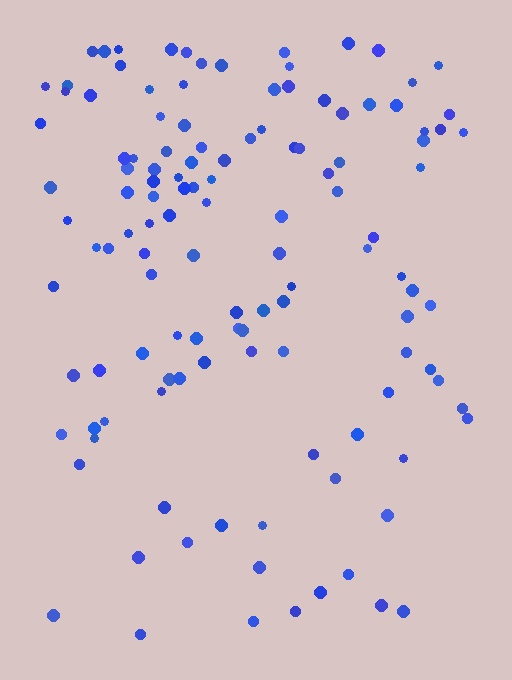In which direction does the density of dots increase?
From bottom to top, with the top side densest.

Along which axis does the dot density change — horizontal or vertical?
Vertical.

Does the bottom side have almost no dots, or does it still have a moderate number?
Still a moderate number, just noticeably fewer than the top.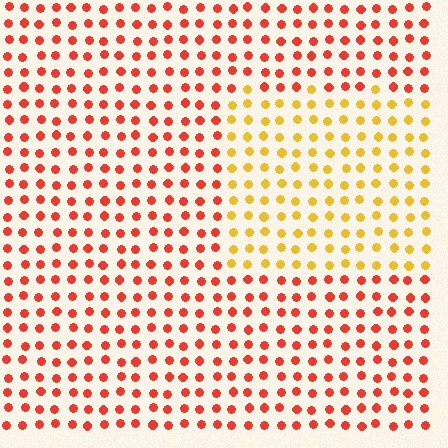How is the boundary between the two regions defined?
The boundary is defined purely by a slight shift in hue (about 44 degrees). Spacing, size, and orientation are identical on both sides.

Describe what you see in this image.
The image is filled with small red elements in a uniform arrangement. A rectangle-shaped region is visible where the elements are tinted to a slightly different hue, forming a subtle color boundary.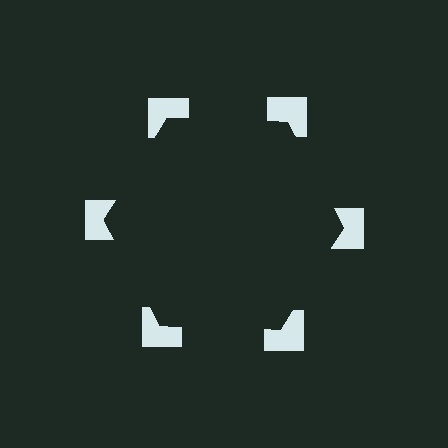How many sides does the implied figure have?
6 sides.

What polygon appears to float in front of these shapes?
An illusory hexagon — its edges are inferred from the aligned wedge cuts in the notched squares, not physically drawn.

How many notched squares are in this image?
There are 6 — one at each vertex of the illusory hexagon.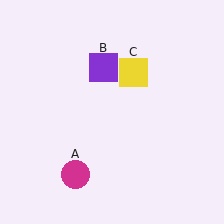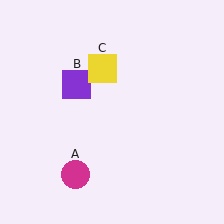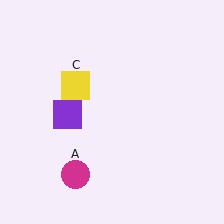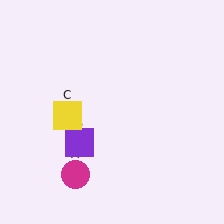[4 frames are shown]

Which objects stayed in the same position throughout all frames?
Magenta circle (object A) remained stationary.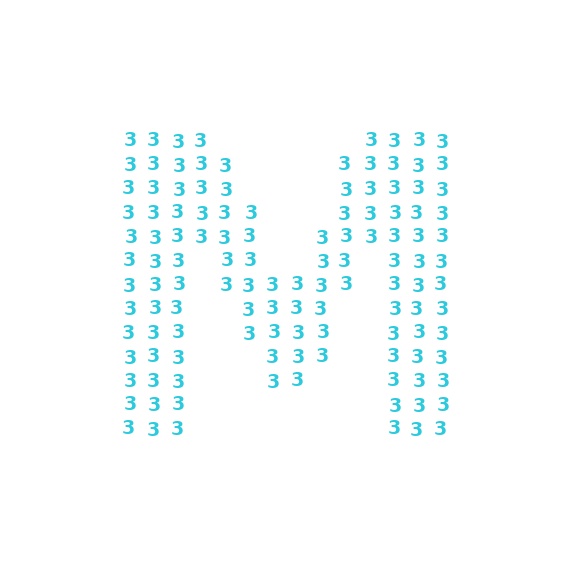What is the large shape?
The large shape is the letter M.